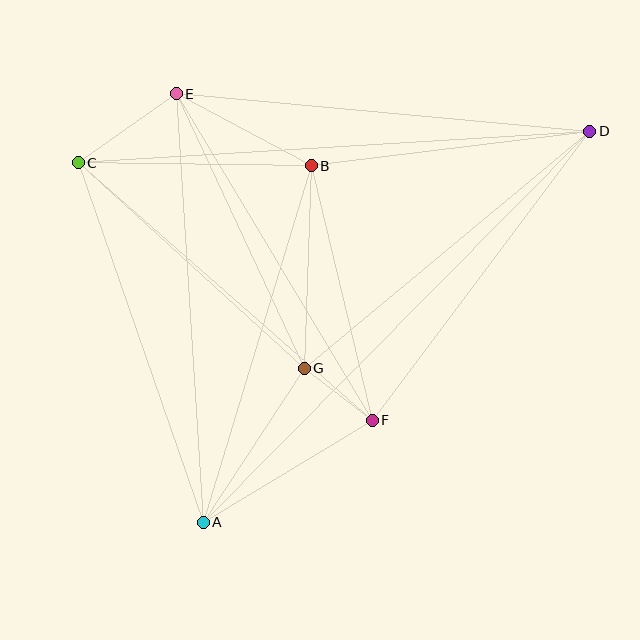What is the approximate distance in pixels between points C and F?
The distance between C and F is approximately 391 pixels.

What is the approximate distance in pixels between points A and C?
The distance between A and C is approximately 381 pixels.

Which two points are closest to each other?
Points F and G are closest to each other.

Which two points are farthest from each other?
Points A and D are farthest from each other.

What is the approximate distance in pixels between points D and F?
The distance between D and F is approximately 362 pixels.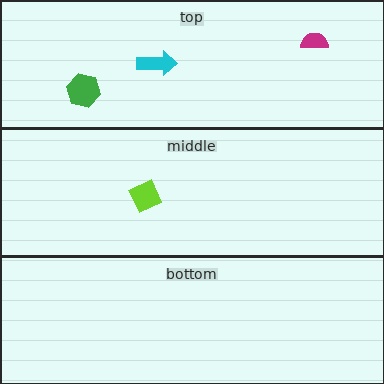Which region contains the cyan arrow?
The top region.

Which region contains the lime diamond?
The middle region.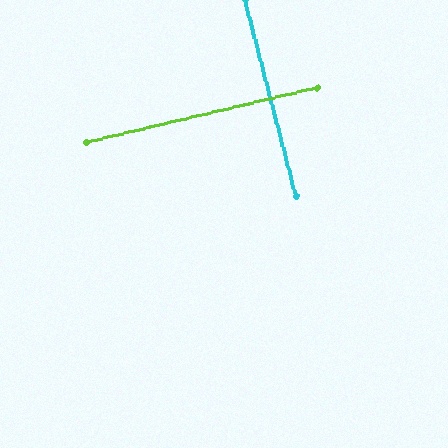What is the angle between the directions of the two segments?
Approximately 88 degrees.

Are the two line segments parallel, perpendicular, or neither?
Perpendicular — they meet at approximately 88°.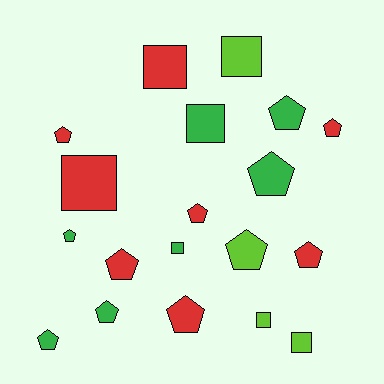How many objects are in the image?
There are 19 objects.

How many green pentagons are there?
There are 5 green pentagons.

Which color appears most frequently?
Red, with 8 objects.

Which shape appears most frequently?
Pentagon, with 12 objects.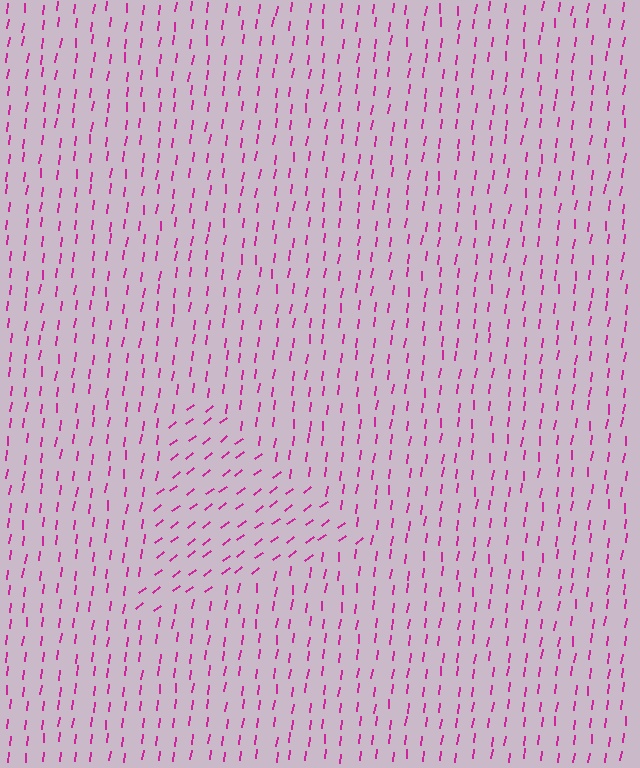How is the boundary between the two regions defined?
The boundary is defined purely by a change in line orientation (approximately 45 degrees difference). All lines are the same color and thickness.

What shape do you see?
I see a triangle.